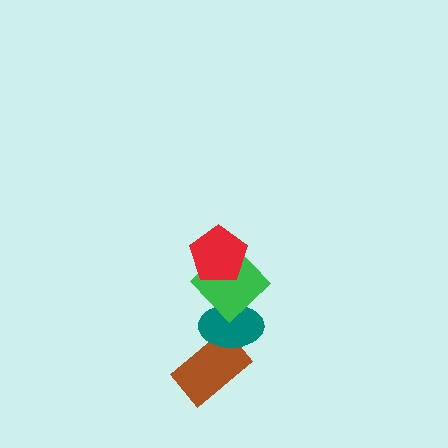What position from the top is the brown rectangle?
The brown rectangle is 4th from the top.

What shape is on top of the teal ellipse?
The green diamond is on top of the teal ellipse.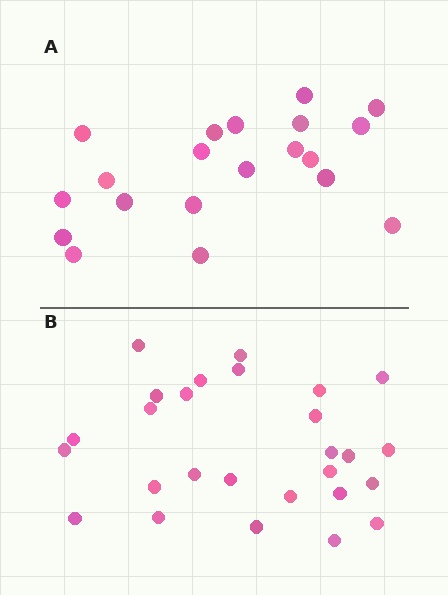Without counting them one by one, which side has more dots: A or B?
Region B (the bottom region) has more dots.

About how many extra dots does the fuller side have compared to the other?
Region B has roughly 8 or so more dots than region A.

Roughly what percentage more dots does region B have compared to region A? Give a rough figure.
About 35% more.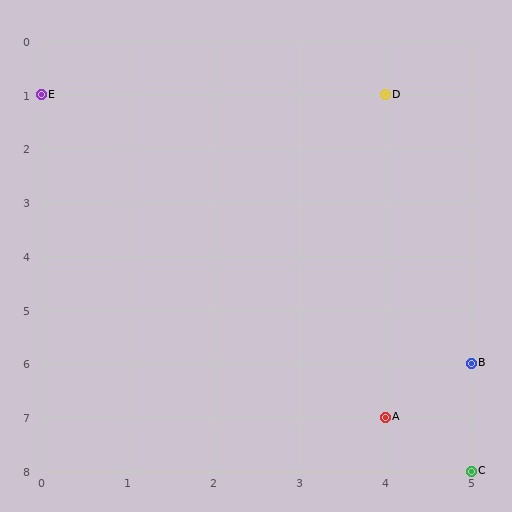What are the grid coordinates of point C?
Point C is at grid coordinates (5, 8).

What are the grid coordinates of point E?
Point E is at grid coordinates (0, 1).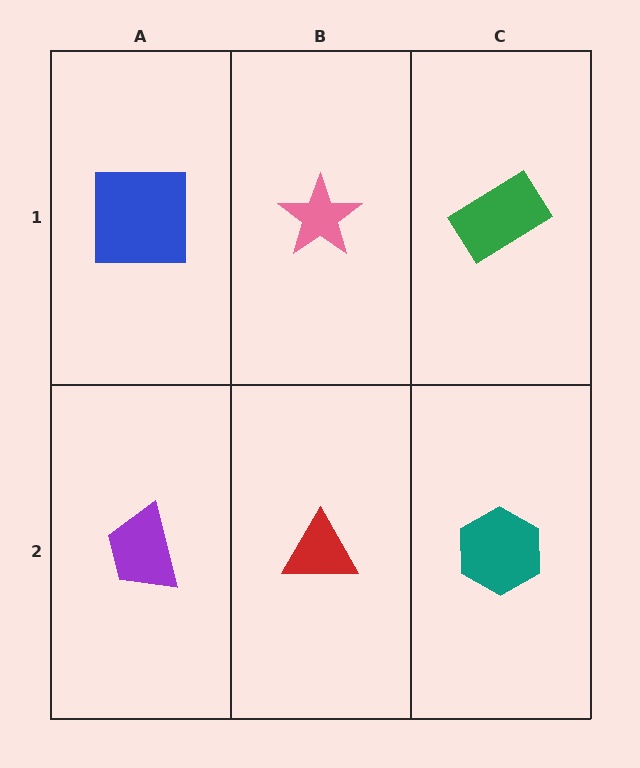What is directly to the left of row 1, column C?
A pink star.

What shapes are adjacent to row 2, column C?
A green rectangle (row 1, column C), a red triangle (row 2, column B).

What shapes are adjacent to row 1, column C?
A teal hexagon (row 2, column C), a pink star (row 1, column B).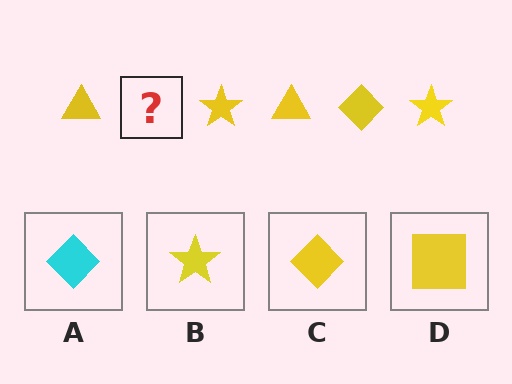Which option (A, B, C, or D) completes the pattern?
C.